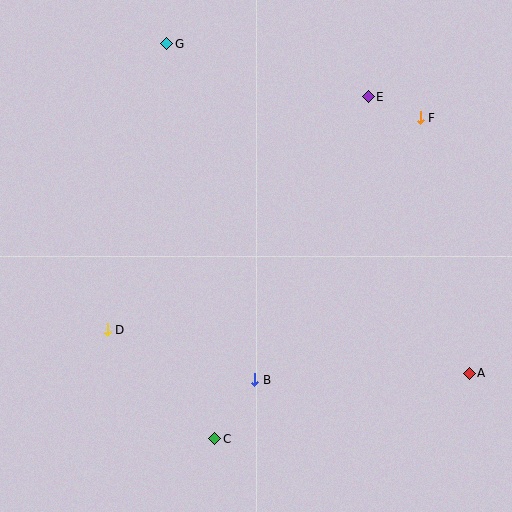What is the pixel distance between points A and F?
The distance between A and F is 260 pixels.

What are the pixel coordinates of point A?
Point A is at (469, 373).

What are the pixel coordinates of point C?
Point C is at (215, 439).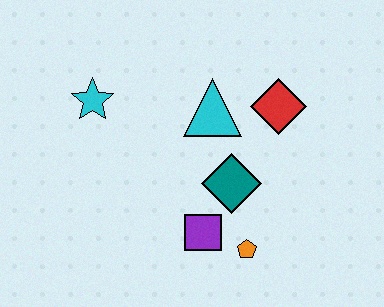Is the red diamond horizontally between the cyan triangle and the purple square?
No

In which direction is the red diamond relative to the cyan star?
The red diamond is to the right of the cyan star.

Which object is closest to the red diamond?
The cyan triangle is closest to the red diamond.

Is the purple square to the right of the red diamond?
No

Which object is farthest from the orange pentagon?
The cyan star is farthest from the orange pentagon.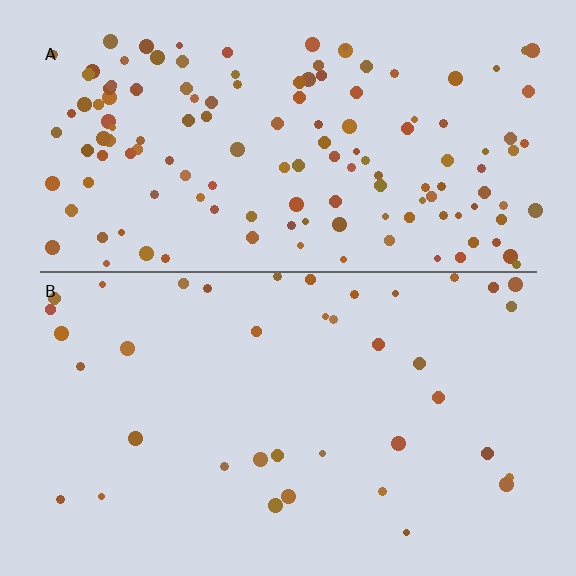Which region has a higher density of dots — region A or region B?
A (the top).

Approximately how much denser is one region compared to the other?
Approximately 3.6× — region A over region B.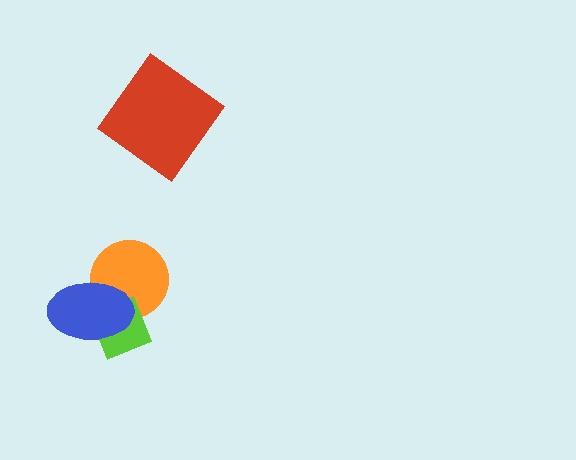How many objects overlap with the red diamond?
0 objects overlap with the red diamond.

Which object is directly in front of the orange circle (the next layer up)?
The lime diamond is directly in front of the orange circle.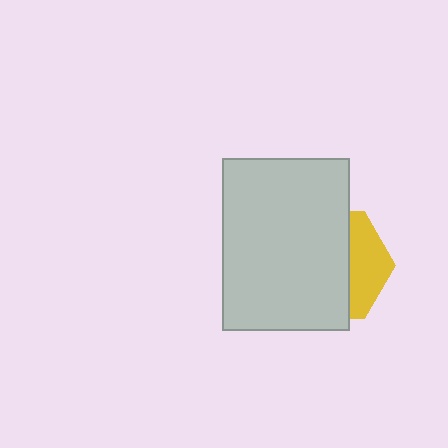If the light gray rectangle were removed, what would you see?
You would see the complete yellow hexagon.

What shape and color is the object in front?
The object in front is a light gray rectangle.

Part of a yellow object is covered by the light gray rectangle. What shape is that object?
It is a hexagon.